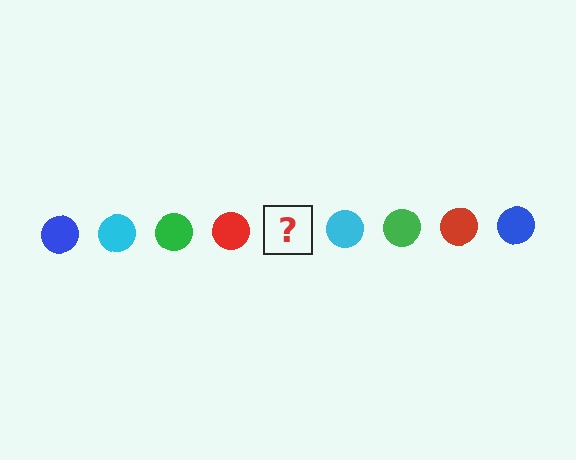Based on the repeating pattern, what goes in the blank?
The blank should be a blue circle.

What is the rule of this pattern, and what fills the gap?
The rule is that the pattern cycles through blue, cyan, green, red circles. The gap should be filled with a blue circle.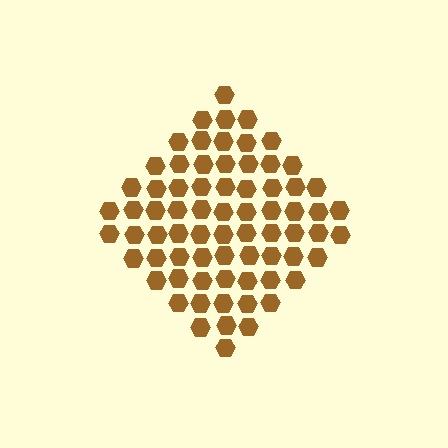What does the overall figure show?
The overall figure shows a diamond.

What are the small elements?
The small elements are hexagons.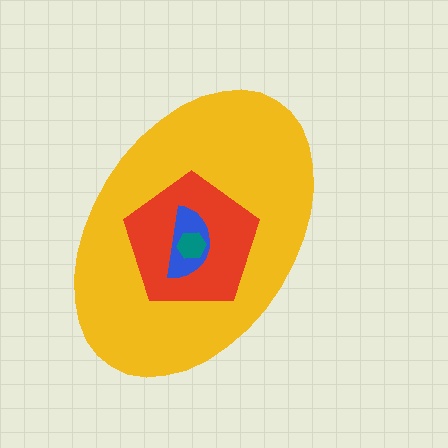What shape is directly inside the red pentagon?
The blue semicircle.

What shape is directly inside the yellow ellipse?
The red pentagon.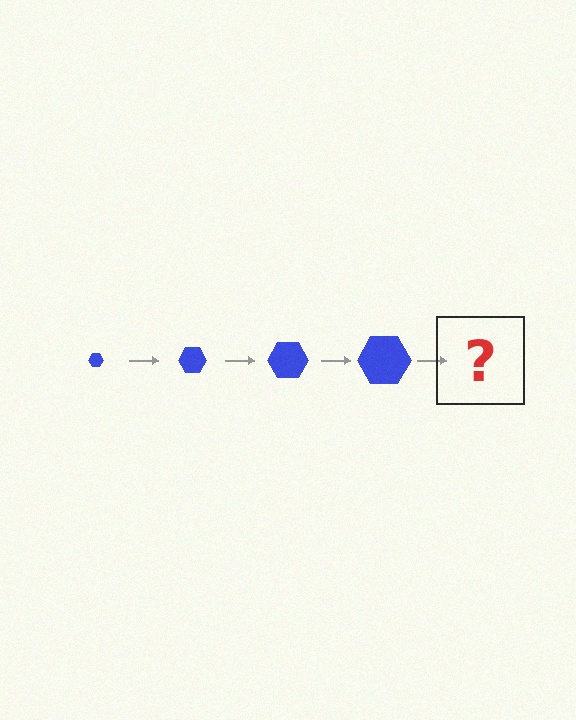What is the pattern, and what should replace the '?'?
The pattern is that the hexagon gets progressively larger each step. The '?' should be a blue hexagon, larger than the previous one.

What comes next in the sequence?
The next element should be a blue hexagon, larger than the previous one.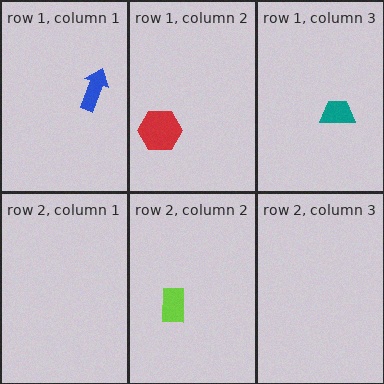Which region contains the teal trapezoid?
The row 1, column 3 region.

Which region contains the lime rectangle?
The row 2, column 2 region.